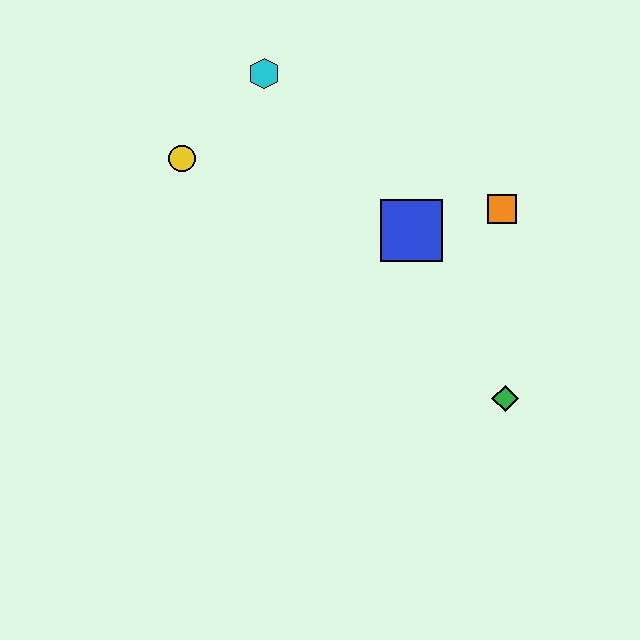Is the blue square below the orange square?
Yes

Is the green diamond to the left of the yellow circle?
No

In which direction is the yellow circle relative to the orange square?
The yellow circle is to the left of the orange square.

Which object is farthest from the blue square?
The yellow circle is farthest from the blue square.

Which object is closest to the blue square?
The orange square is closest to the blue square.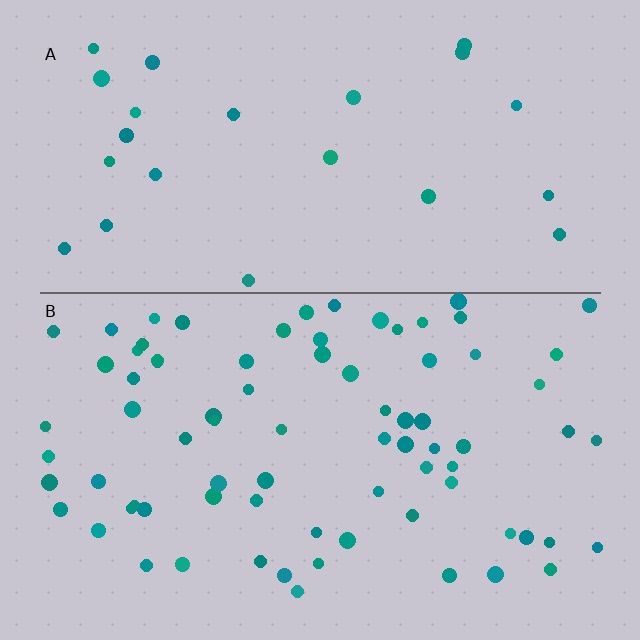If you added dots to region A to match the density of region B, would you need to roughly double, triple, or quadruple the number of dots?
Approximately triple.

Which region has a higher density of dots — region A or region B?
B (the bottom).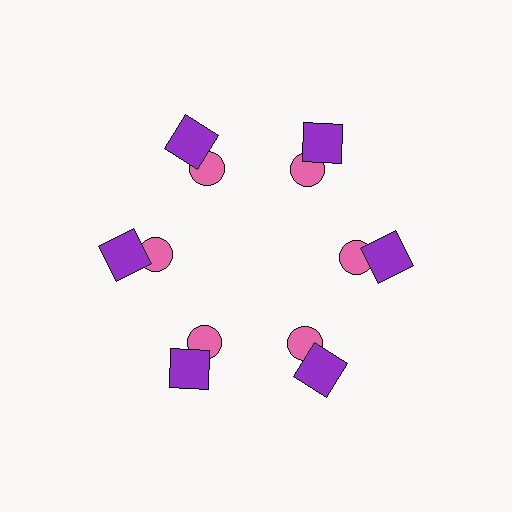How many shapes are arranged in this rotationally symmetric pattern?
There are 12 shapes, arranged in 6 groups of 2.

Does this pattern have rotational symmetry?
Yes, this pattern has 6-fold rotational symmetry. It looks the same after rotating 60 degrees around the center.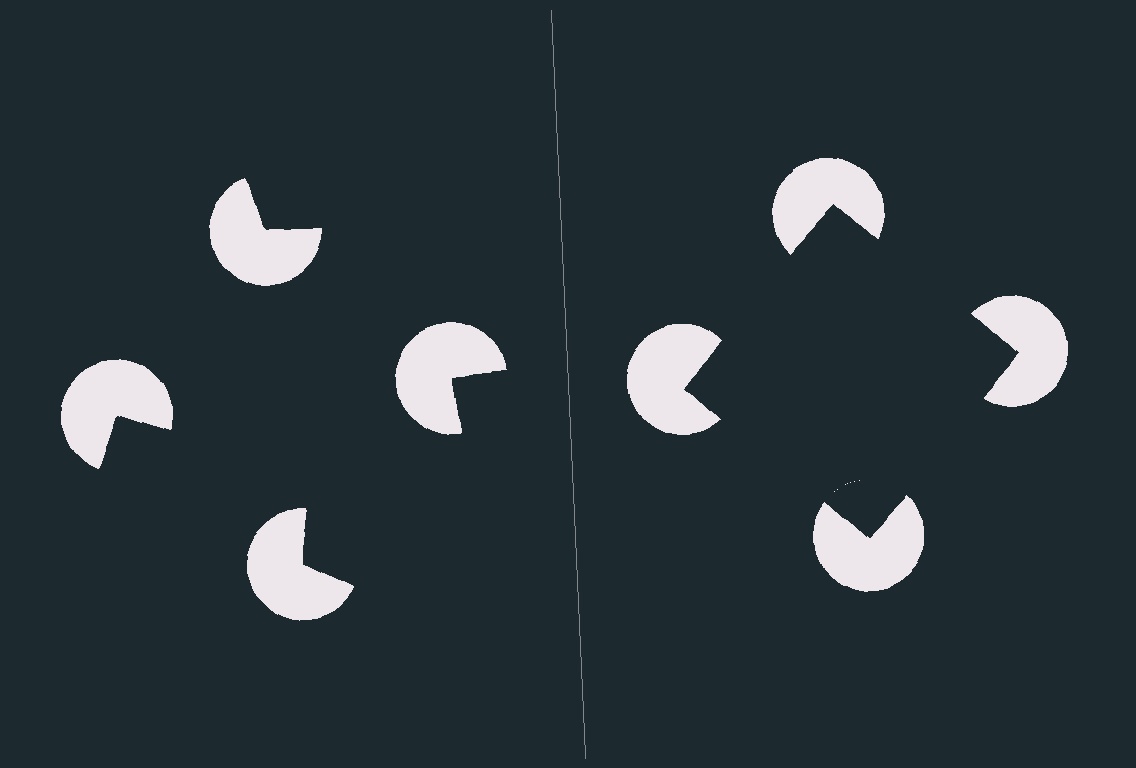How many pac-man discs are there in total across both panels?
8 — 4 on each side.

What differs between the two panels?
The pac-man discs are positioned identically on both sides; only the wedge orientations differ. On the right they align to a square; on the left they are misaligned.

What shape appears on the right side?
An illusory square.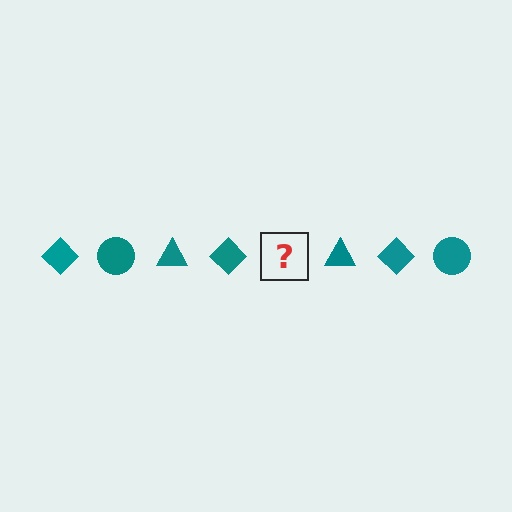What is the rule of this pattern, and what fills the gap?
The rule is that the pattern cycles through diamond, circle, triangle shapes in teal. The gap should be filled with a teal circle.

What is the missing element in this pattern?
The missing element is a teal circle.